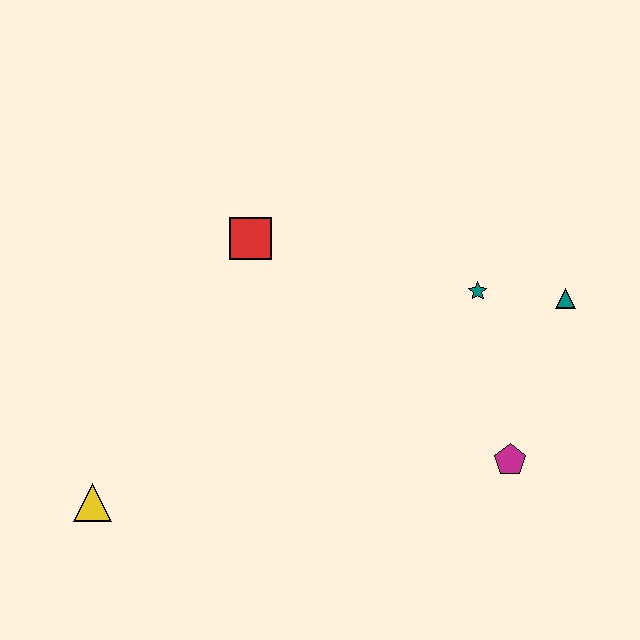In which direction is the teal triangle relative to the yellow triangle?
The teal triangle is to the right of the yellow triangle.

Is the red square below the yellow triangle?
No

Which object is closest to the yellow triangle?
The red square is closest to the yellow triangle.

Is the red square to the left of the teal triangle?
Yes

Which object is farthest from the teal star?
The yellow triangle is farthest from the teal star.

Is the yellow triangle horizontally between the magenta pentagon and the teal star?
No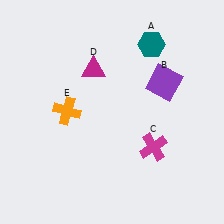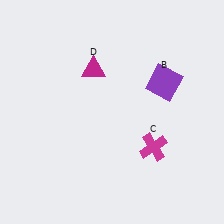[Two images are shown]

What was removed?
The teal hexagon (A), the orange cross (E) were removed in Image 2.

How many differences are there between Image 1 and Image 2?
There are 2 differences between the two images.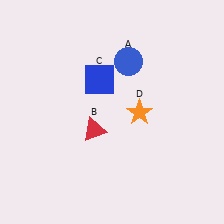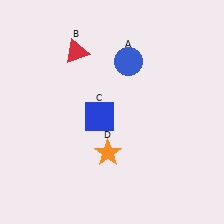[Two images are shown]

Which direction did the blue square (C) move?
The blue square (C) moved down.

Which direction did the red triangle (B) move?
The red triangle (B) moved up.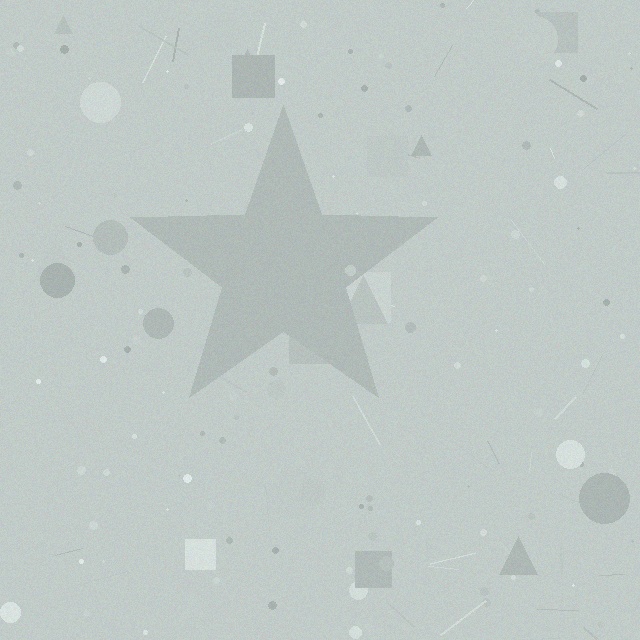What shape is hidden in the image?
A star is hidden in the image.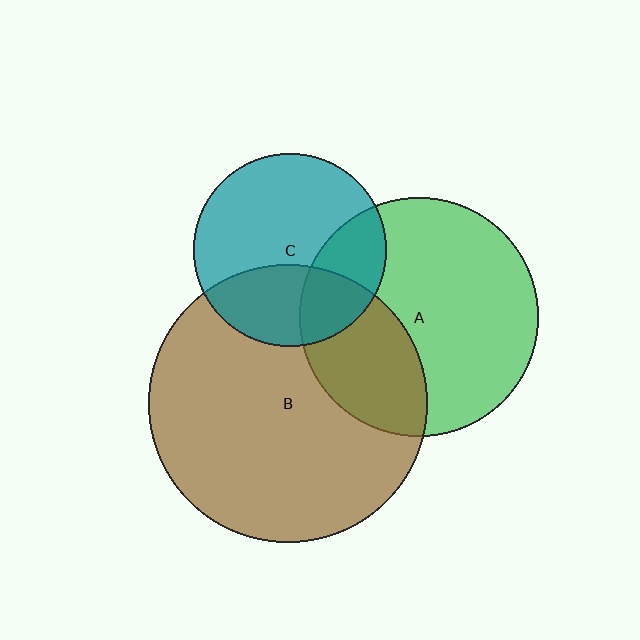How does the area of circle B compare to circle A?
Approximately 1.4 times.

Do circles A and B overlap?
Yes.